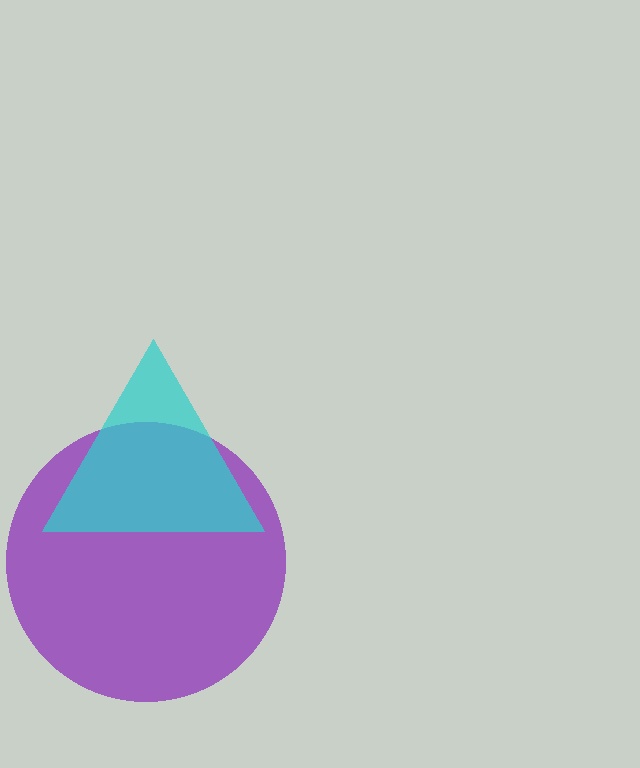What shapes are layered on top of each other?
The layered shapes are: a purple circle, a cyan triangle.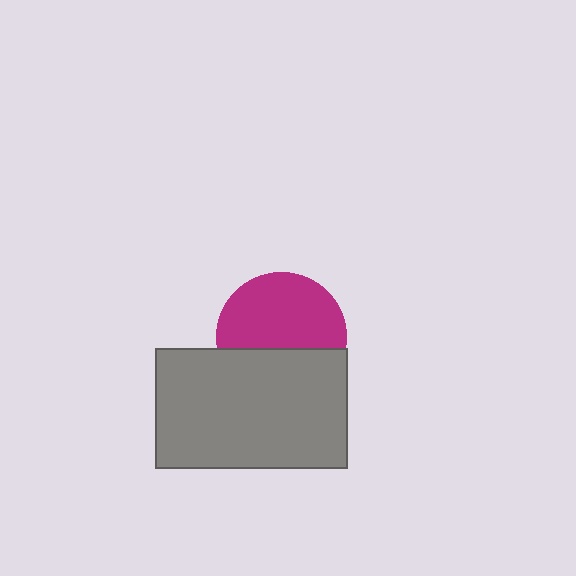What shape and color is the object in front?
The object in front is a gray rectangle.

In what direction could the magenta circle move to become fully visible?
The magenta circle could move up. That would shift it out from behind the gray rectangle entirely.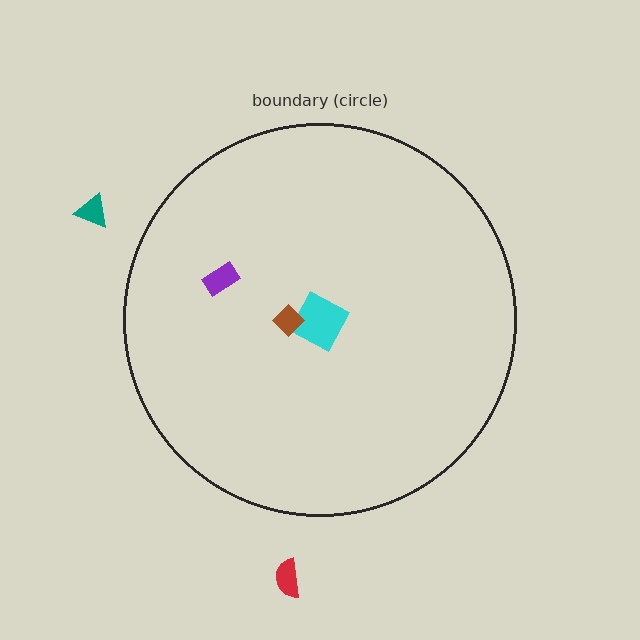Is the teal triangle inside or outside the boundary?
Outside.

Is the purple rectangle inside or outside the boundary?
Inside.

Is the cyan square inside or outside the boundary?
Inside.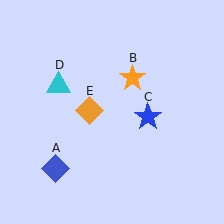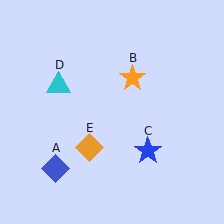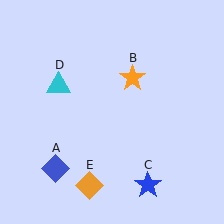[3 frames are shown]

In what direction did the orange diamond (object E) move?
The orange diamond (object E) moved down.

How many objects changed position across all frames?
2 objects changed position: blue star (object C), orange diamond (object E).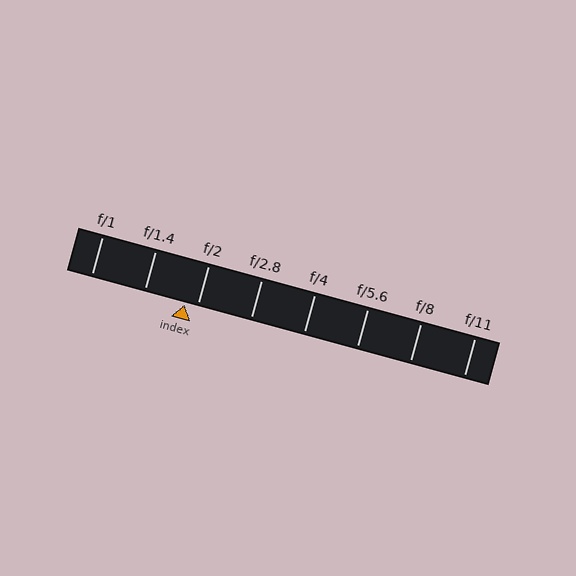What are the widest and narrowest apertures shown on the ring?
The widest aperture shown is f/1 and the narrowest is f/11.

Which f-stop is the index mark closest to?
The index mark is closest to f/2.